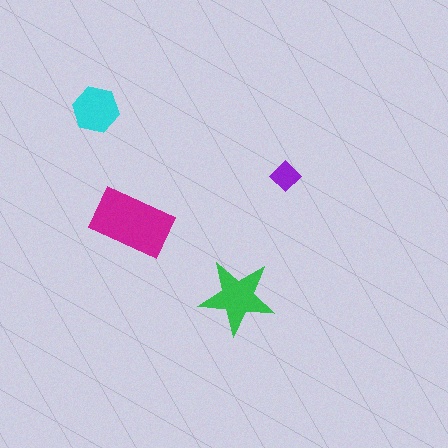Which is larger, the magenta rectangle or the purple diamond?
The magenta rectangle.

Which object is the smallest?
The purple diamond.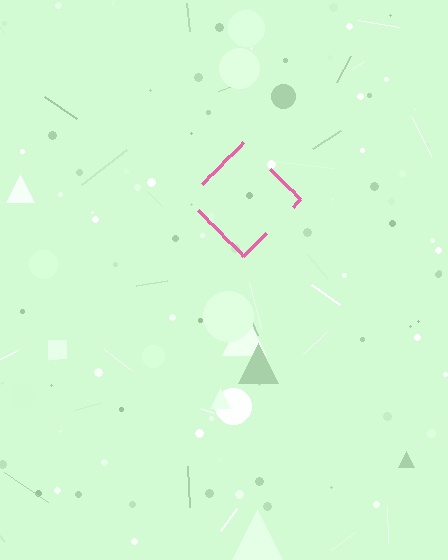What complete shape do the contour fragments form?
The contour fragments form a diamond.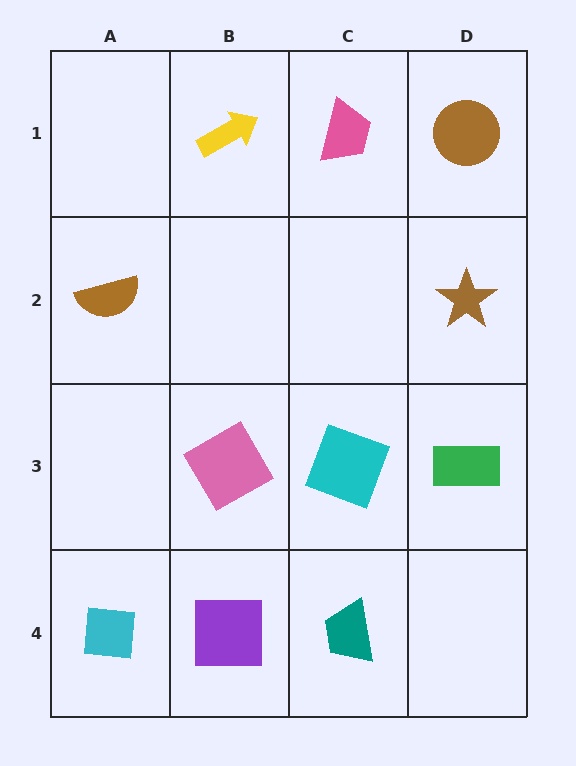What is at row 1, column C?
A pink trapezoid.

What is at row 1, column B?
A yellow arrow.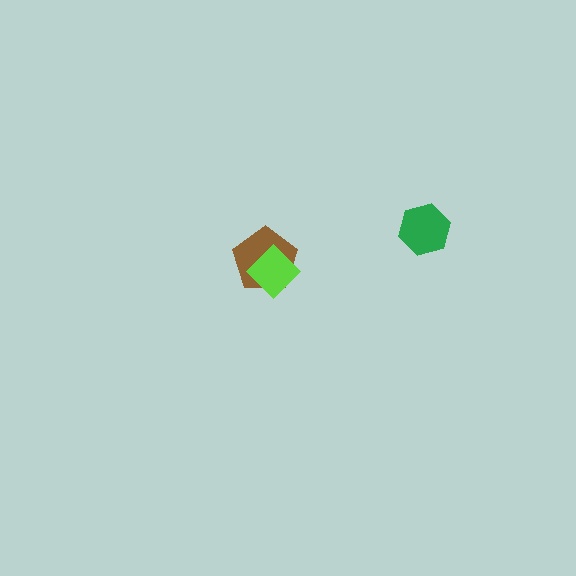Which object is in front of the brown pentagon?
The lime diamond is in front of the brown pentagon.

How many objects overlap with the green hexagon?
0 objects overlap with the green hexagon.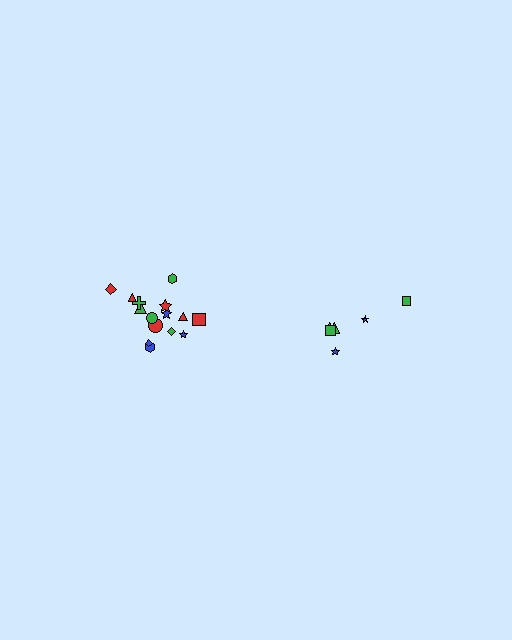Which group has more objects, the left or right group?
The left group.